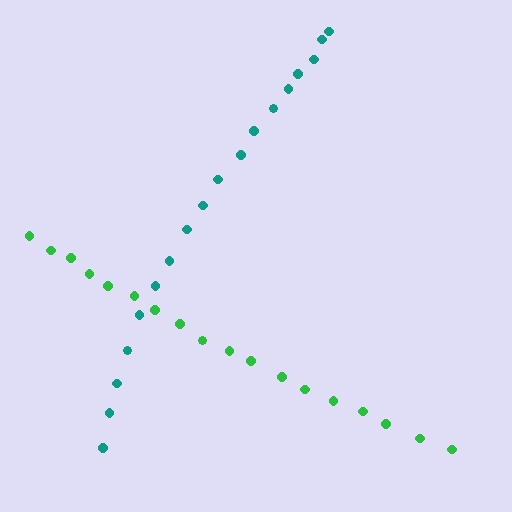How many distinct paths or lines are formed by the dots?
There are 2 distinct paths.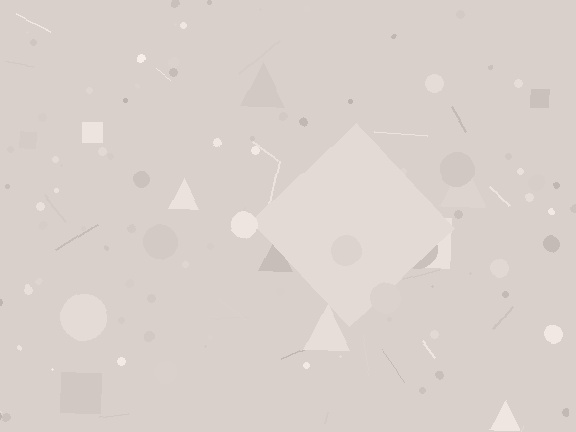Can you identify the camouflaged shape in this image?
The camouflaged shape is a diamond.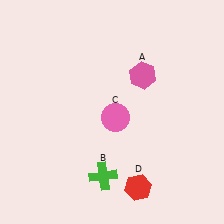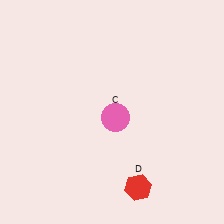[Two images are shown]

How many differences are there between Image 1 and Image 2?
There are 2 differences between the two images.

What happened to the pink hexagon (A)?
The pink hexagon (A) was removed in Image 2. It was in the top-right area of Image 1.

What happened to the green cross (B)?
The green cross (B) was removed in Image 2. It was in the bottom-left area of Image 1.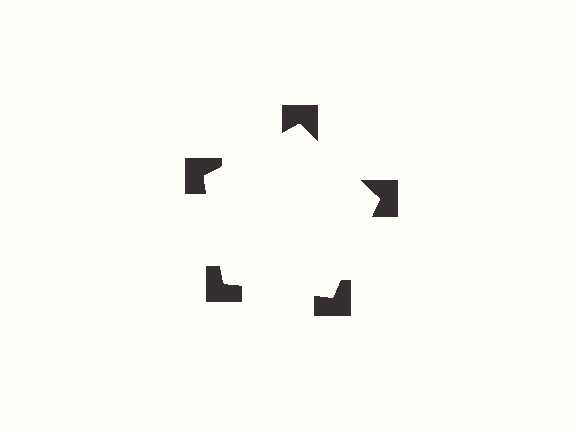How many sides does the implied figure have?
5 sides.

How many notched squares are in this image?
There are 5 — one at each vertex of the illusory pentagon.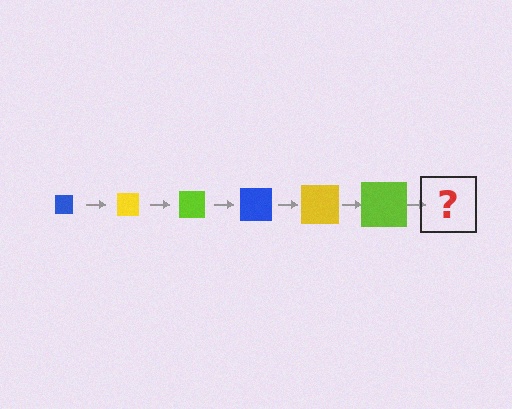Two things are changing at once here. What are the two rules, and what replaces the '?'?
The two rules are that the square grows larger each step and the color cycles through blue, yellow, and lime. The '?' should be a blue square, larger than the previous one.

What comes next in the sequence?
The next element should be a blue square, larger than the previous one.